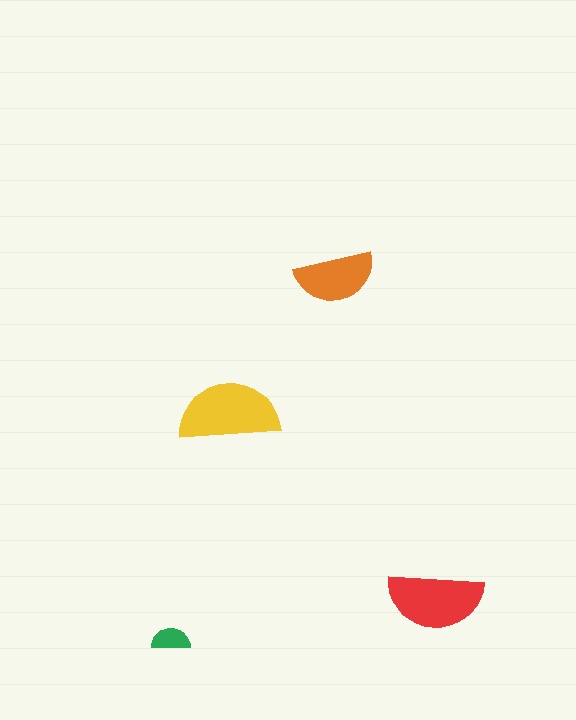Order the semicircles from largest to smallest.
the yellow one, the red one, the orange one, the green one.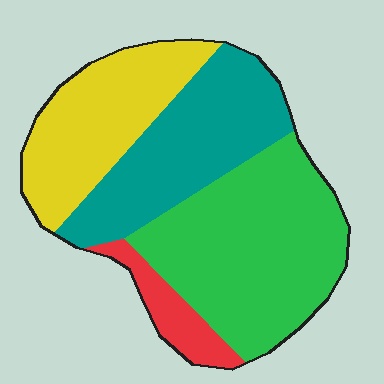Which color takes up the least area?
Red, at roughly 10%.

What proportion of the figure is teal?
Teal takes up about one quarter (1/4) of the figure.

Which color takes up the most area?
Green, at roughly 40%.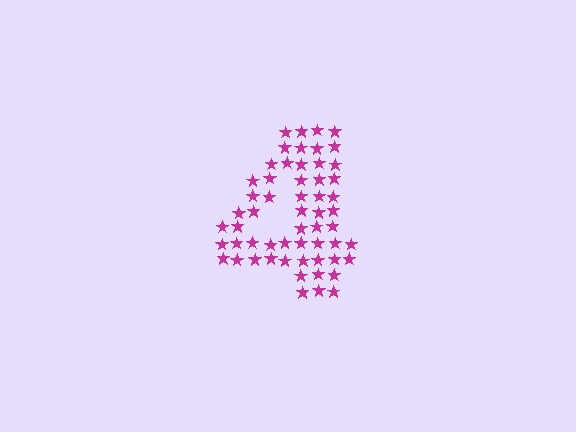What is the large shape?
The large shape is the digit 4.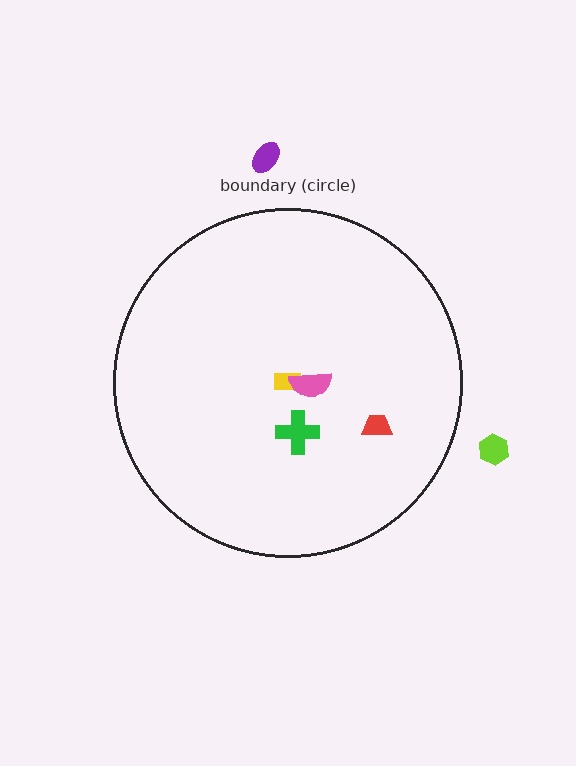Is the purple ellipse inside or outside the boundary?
Outside.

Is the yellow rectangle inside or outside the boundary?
Inside.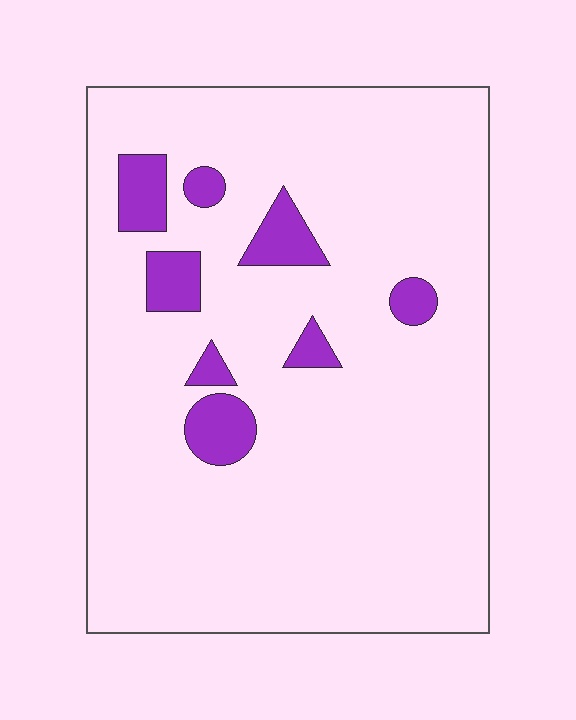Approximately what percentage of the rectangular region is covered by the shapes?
Approximately 10%.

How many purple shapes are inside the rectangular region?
8.